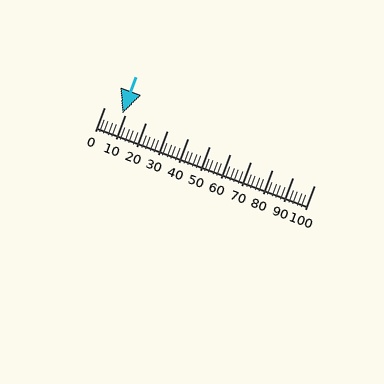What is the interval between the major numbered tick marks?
The major tick marks are spaced 10 units apart.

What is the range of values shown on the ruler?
The ruler shows values from 0 to 100.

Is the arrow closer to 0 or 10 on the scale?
The arrow is closer to 10.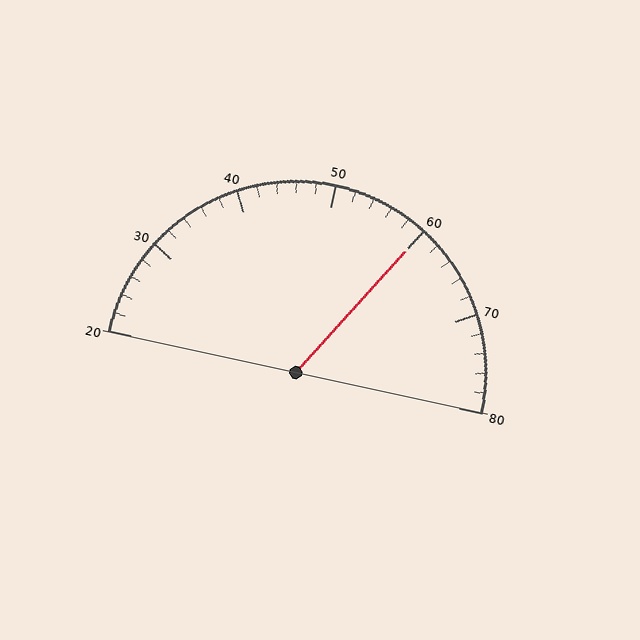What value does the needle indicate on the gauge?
The needle indicates approximately 60.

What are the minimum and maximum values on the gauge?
The gauge ranges from 20 to 80.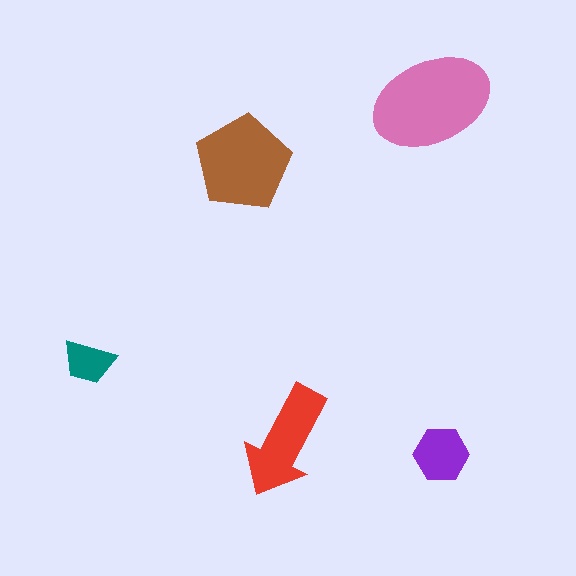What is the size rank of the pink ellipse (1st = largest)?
1st.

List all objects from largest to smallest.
The pink ellipse, the brown pentagon, the red arrow, the purple hexagon, the teal trapezoid.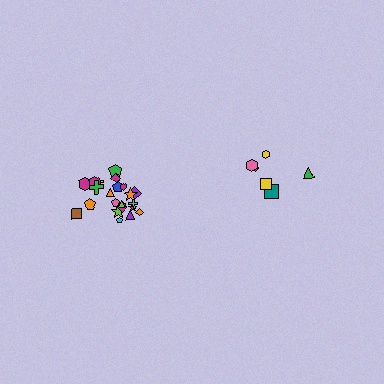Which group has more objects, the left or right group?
The left group.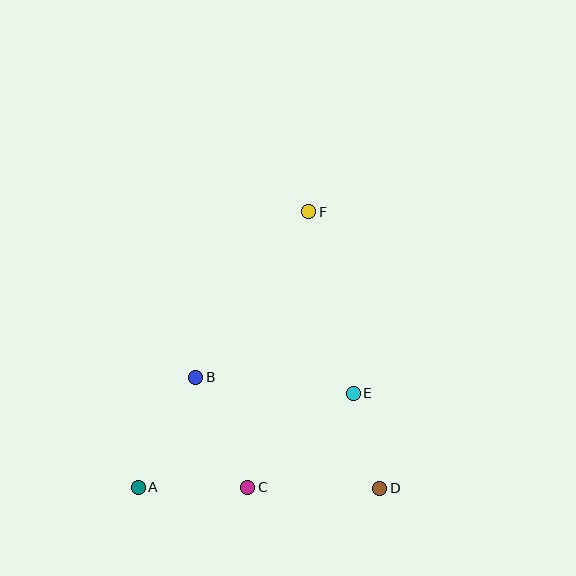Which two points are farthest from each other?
Points A and F are farthest from each other.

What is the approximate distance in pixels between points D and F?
The distance between D and F is approximately 285 pixels.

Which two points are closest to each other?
Points D and E are closest to each other.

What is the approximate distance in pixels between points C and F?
The distance between C and F is approximately 282 pixels.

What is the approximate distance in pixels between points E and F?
The distance between E and F is approximately 186 pixels.